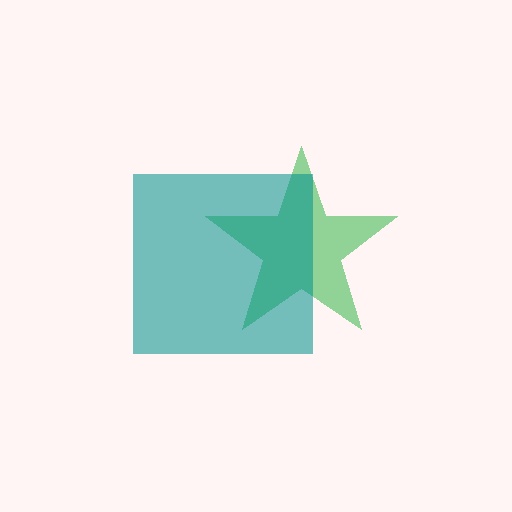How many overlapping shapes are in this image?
There are 2 overlapping shapes in the image.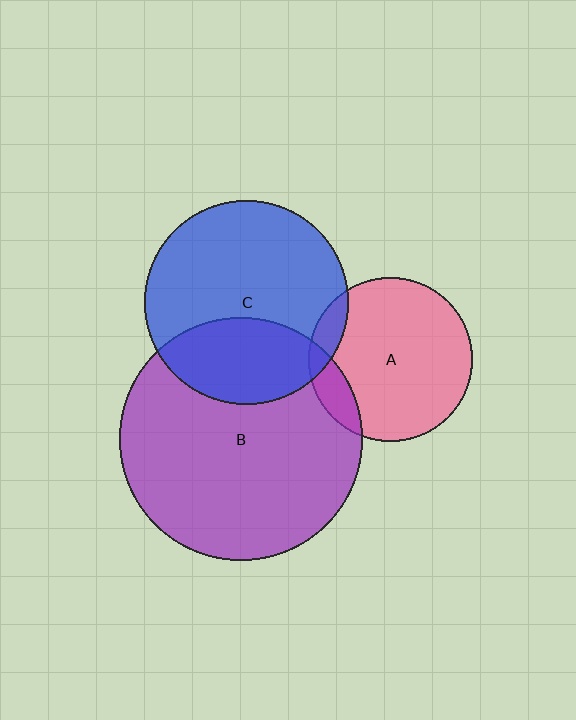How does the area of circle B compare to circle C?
Approximately 1.4 times.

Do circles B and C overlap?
Yes.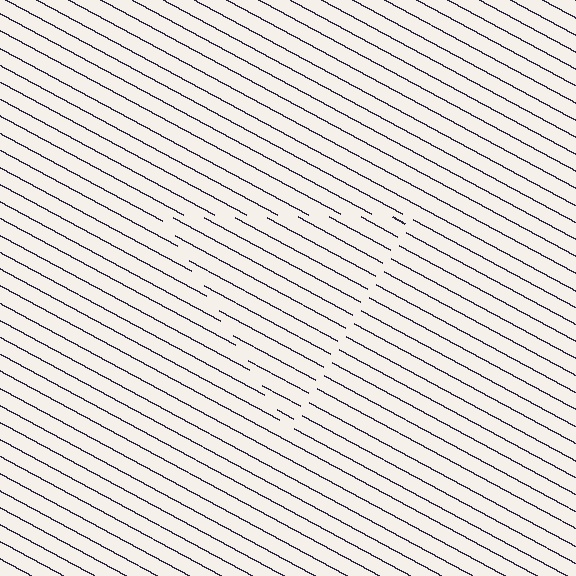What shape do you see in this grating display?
An illusory triangle. The interior of the shape contains the same grating, shifted by half a period — the contour is defined by the phase discontinuity where line-ends from the inner and outer gratings abut.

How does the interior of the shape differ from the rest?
The interior of the shape contains the same grating, shifted by half a period — the contour is defined by the phase discontinuity where line-ends from the inner and outer gratings abut.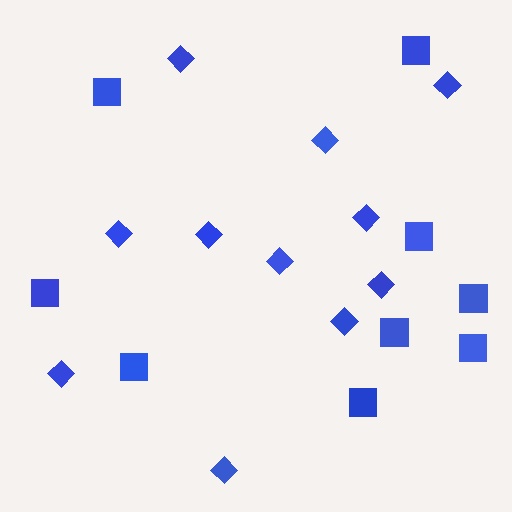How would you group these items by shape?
There are 2 groups: one group of squares (9) and one group of diamonds (11).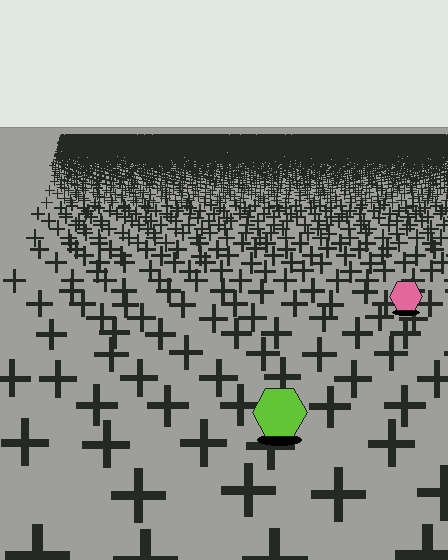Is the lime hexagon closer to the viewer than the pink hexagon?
Yes. The lime hexagon is closer — you can tell from the texture gradient: the ground texture is coarser near it.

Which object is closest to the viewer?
The lime hexagon is closest. The texture marks near it are larger and more spread out.